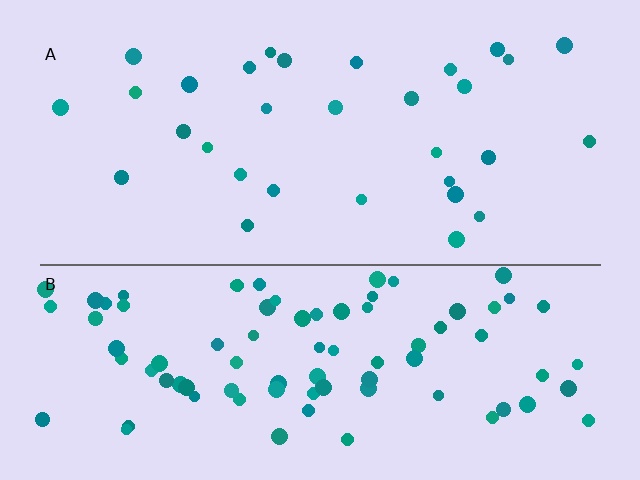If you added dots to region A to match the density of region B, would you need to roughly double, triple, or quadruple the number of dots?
Approximately triple.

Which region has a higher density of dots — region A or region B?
B (the bottom).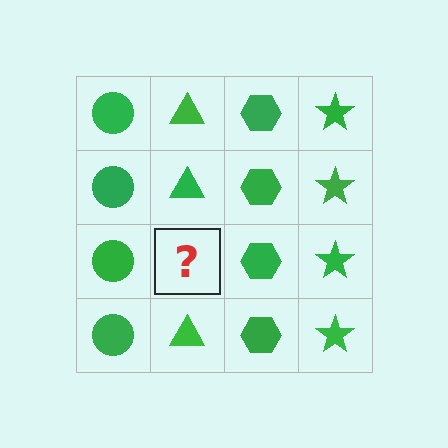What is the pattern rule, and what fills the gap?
The rule is that each column has a consistent shape. The gap should be filled with a green triangle.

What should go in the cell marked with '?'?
The missing cell should contain a green triangle.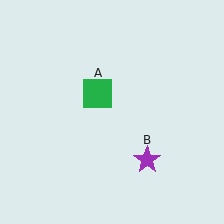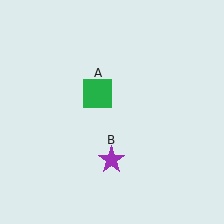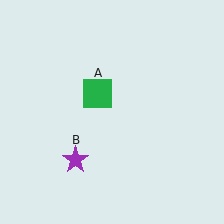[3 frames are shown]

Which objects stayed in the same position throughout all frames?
Green square (object A) remained stationary.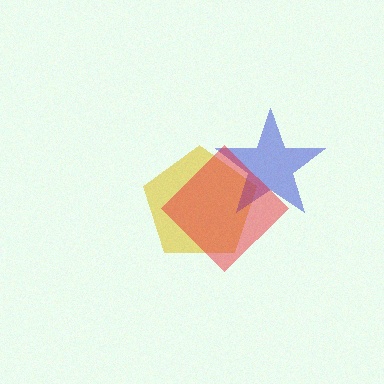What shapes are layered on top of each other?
The layered shapes are: a yellow pentagon, a blue star, a red diamond.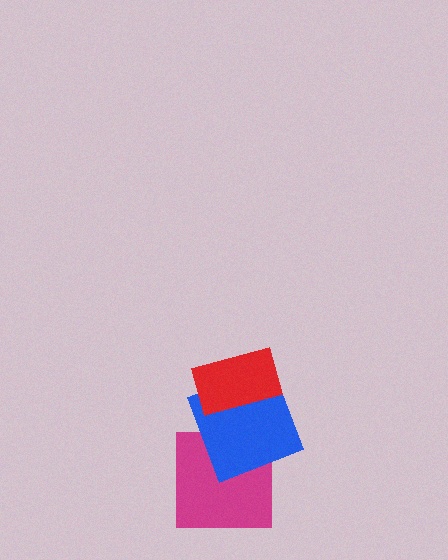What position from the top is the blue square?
The blue square is 2nd from the top.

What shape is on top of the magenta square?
The blue square is on top of the magenta square.